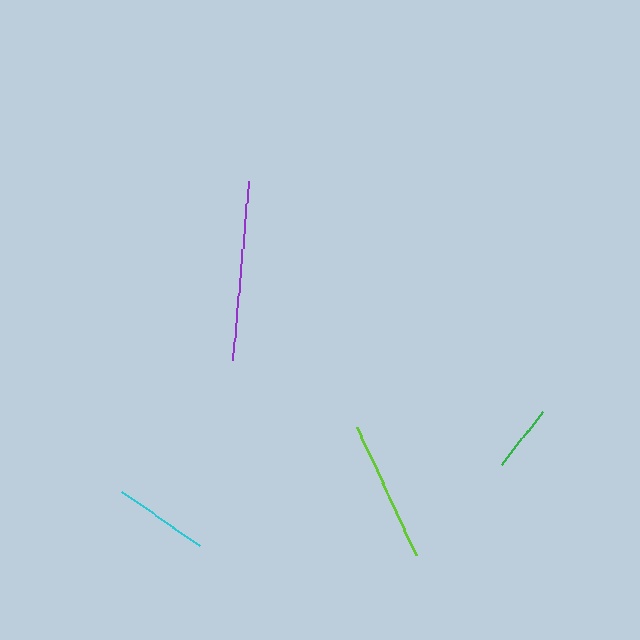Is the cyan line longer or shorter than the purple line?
The purple line is longer than the cyan line.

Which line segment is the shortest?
The green line is the shortest at approximately 67 pixels.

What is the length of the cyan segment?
The cyan segment is approximately 95 pixels long.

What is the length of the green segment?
The green segment is approximately 67 pixels long.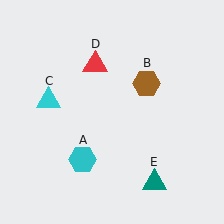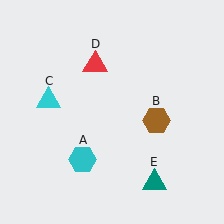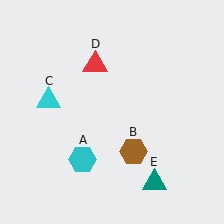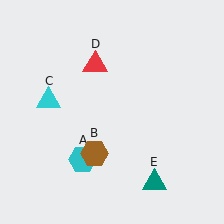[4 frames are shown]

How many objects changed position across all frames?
1 object changed position: brown hexagon (object B).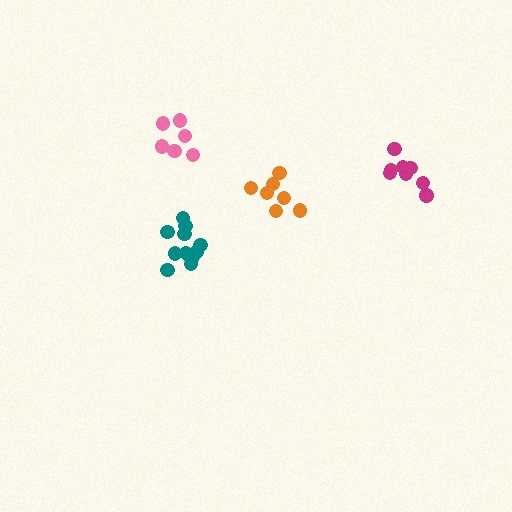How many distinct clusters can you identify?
There are 4 distinct clusters.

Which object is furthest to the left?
The pink cluster is leftmost.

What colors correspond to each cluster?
The clusters are colored: teal, magenta, pink, orange.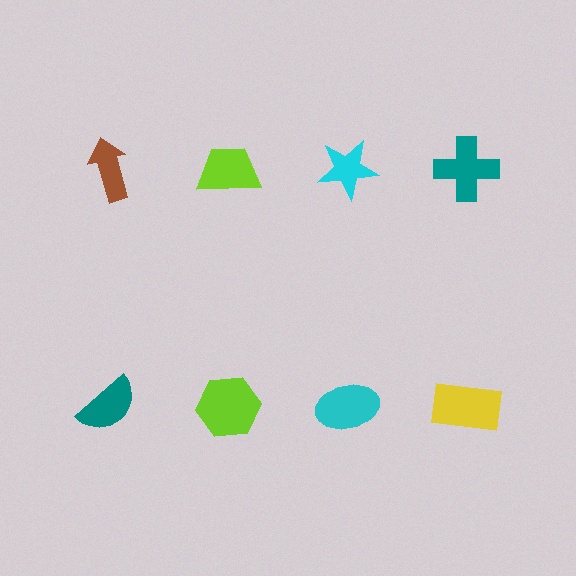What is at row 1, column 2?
A lime trapezoid.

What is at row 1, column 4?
A teal cross.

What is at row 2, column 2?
A lime hexagon.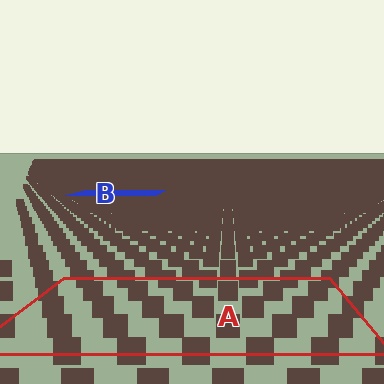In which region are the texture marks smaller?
The texture marks are smaller in region B, because it is farther away.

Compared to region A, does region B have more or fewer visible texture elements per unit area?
Region B has more texture elements per unit area — they are packed more densely because it is farther away.